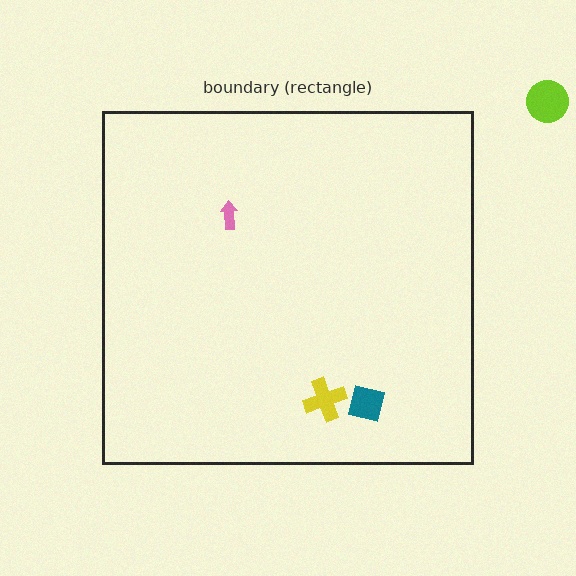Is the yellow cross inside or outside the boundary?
Inside.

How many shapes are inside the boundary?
3 inside, 1 outside.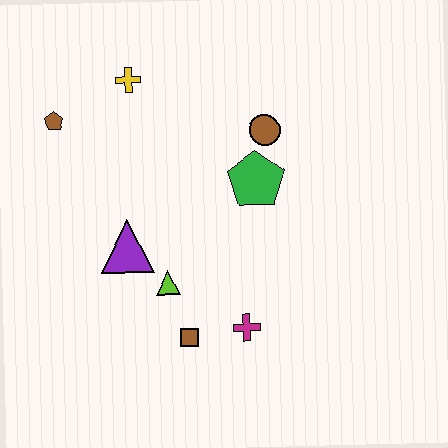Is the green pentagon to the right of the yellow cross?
Yes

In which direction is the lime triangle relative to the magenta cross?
The lime triangle is to the left of the magenta cross.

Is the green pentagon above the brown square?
Yes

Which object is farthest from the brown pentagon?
The magenta cross is farthest from the brown pentagon.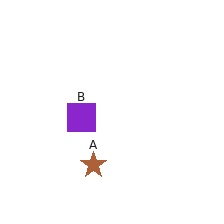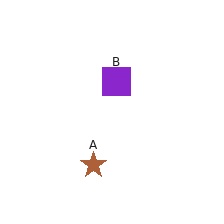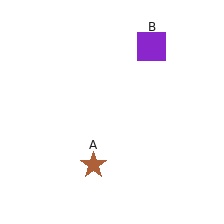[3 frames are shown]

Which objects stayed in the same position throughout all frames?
Brown star (object A) remained stationary.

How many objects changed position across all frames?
1 object changed position: purple square (object B).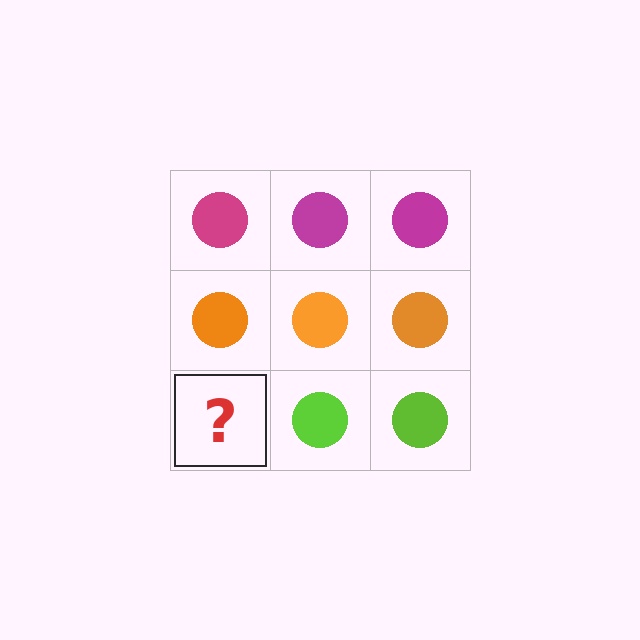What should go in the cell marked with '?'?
The missing cell should contain a lime circle.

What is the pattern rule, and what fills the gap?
The rule is that each row has a consistent color. The gap should be filled with a lime circle.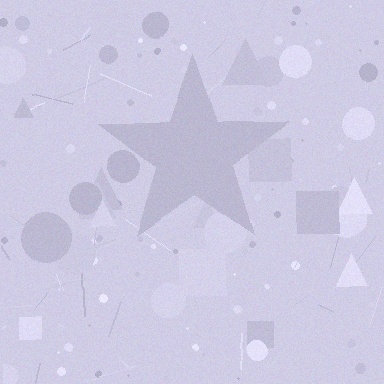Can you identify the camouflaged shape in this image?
The camouflaged shape is a star.